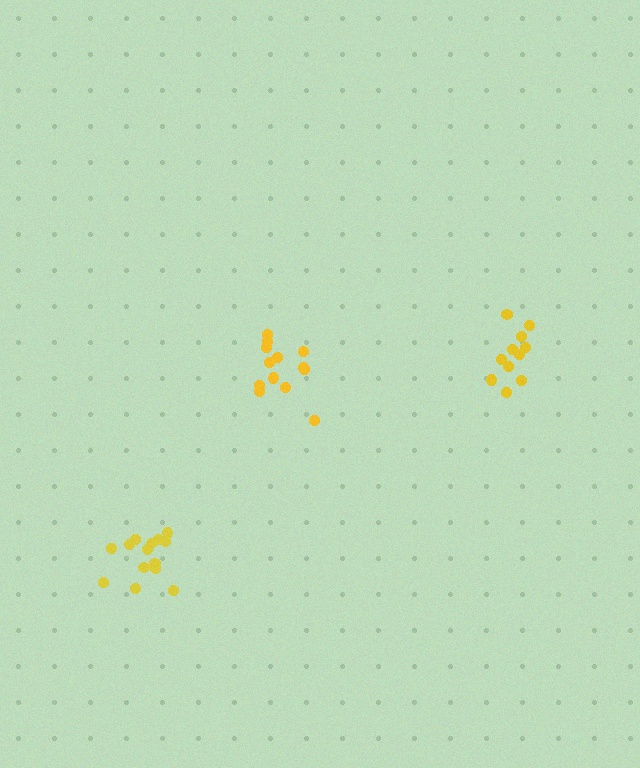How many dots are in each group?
Group 1: 11 dots, Group 2: 13 dots, Group 3: 14 dots (38 total).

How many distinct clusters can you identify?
There are 3 distinct clusters.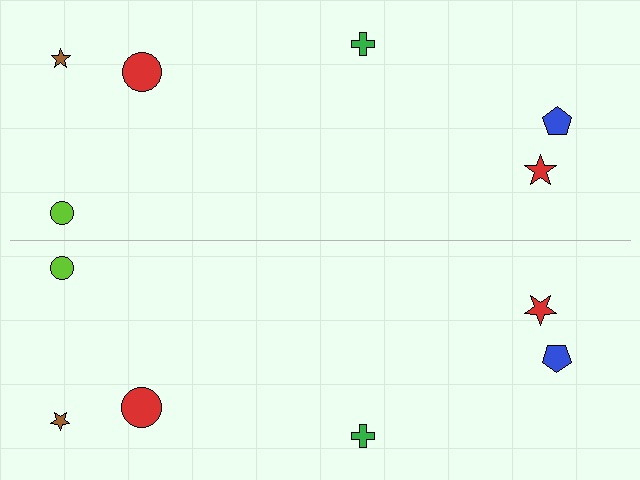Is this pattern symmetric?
Yes, this pattern has bilateral (reflection) symmetry.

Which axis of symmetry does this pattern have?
The pattern has a horizontal axis of symmetry running through the center of the image.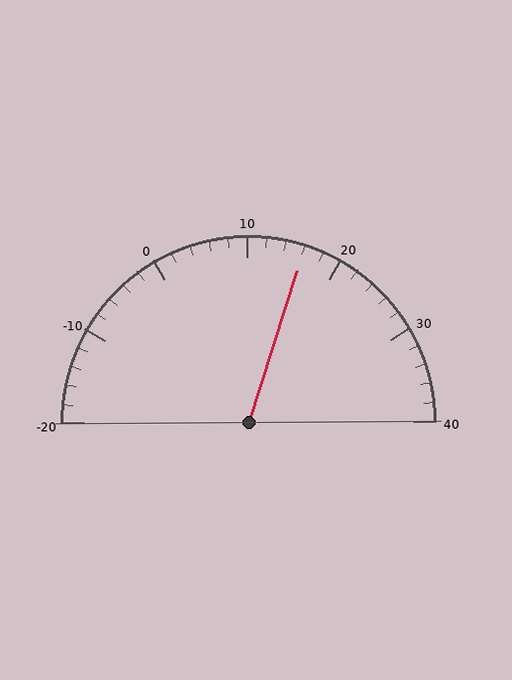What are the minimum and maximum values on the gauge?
The gauge ranges from -20 to 40.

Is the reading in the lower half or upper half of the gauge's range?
The reading is in the upper half of the range (-20 to 40).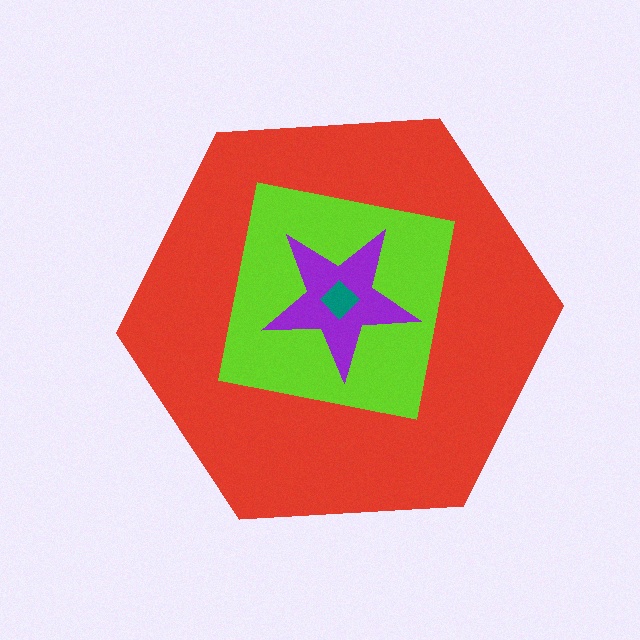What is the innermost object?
The teal diamond.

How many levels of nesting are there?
4.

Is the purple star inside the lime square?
Yes.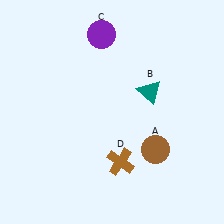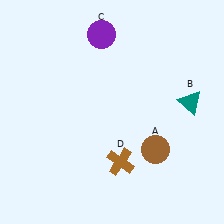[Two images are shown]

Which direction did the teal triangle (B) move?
The teal triangle (B) moved right.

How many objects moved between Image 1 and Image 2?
1 object moved between the two images.